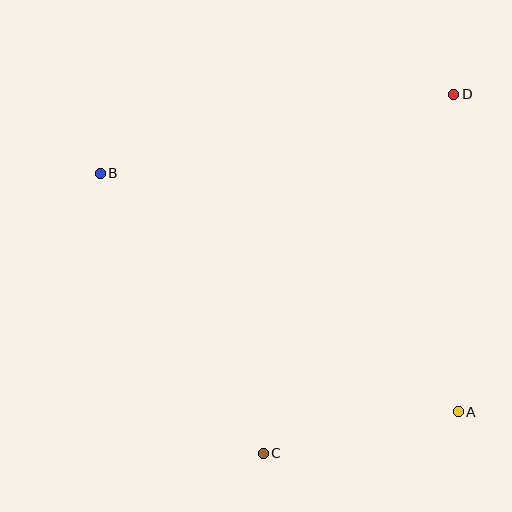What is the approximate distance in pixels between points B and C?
The distance between B and C is approximately 324 pixels.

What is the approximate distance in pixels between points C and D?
The distance between C and D is approximately 406 pixels.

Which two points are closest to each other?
Points A and C are closest to each other.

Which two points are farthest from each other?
Points A and B are farthest from each other.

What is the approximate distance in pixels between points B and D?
The distance between B and D is approximately 362 pixels.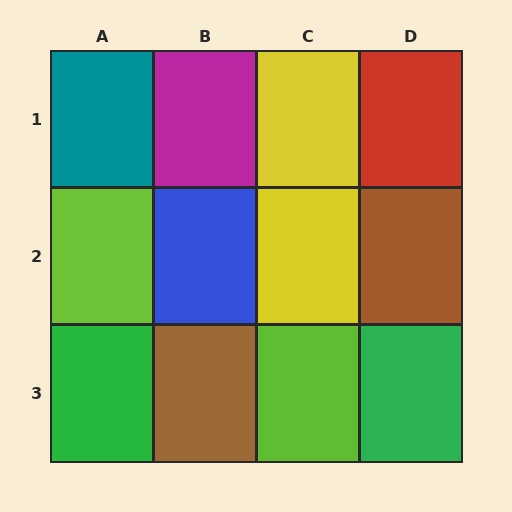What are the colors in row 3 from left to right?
Green, brown, lime, green.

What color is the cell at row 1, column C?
Yellow.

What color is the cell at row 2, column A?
Lime.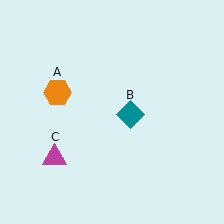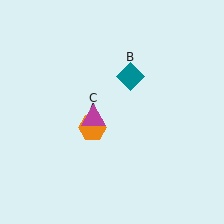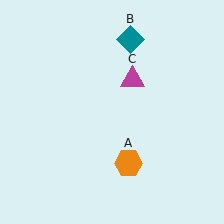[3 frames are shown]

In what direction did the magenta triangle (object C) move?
The magenta triangle (object C) moved up and to the right.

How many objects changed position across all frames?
3 objects changed position: orange hexagon (object A), teal diamond (object B), magenta triangle (object C).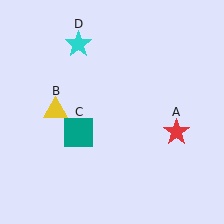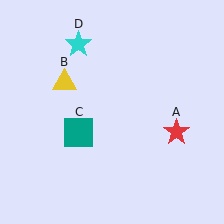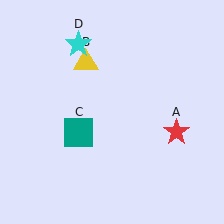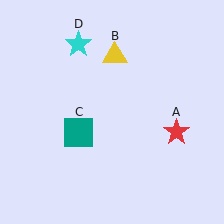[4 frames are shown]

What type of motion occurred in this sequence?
The yellow triangle (object B) rotated clockwise around the center of the scene.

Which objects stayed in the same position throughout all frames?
Red star (object A) and teal square (object C) and cyan star (object D) remained stationary.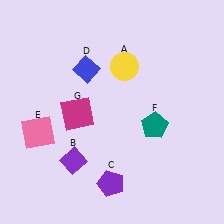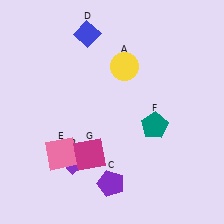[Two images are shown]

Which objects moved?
The objects that moved are: the blue diamond (D), the pink square (E), the magenta square (G).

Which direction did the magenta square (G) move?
The magenta square (G) moved down.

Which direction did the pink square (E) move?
The pink square (E) moved right.